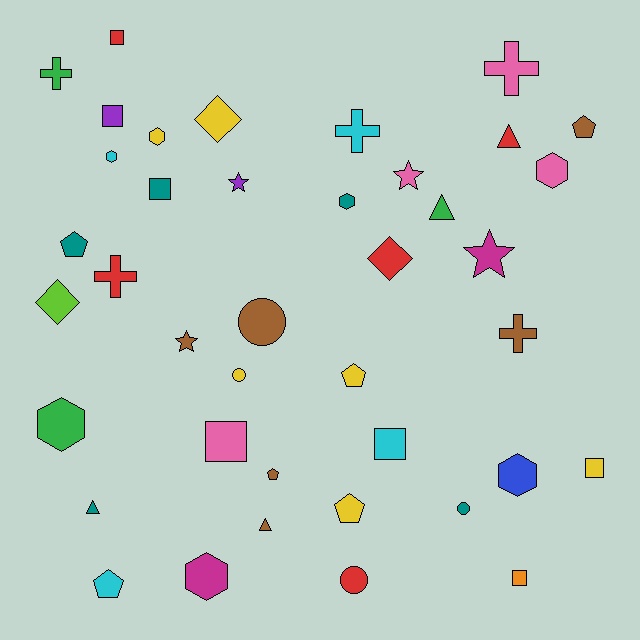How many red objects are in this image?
There are 5 red objects.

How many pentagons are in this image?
There are 6 pentagons.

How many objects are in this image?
There are 40 objects.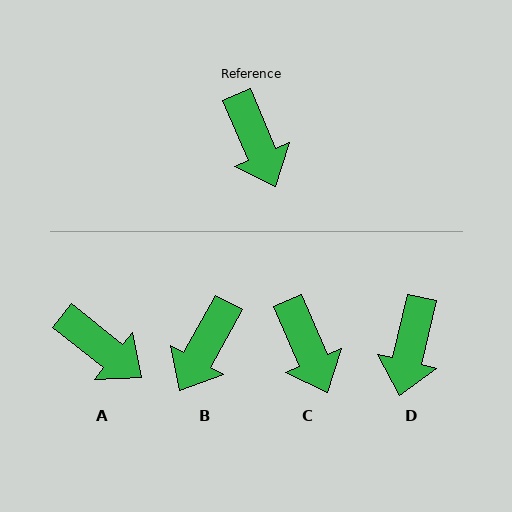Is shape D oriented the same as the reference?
No, it is off by about 36 degrees.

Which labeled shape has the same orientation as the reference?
C.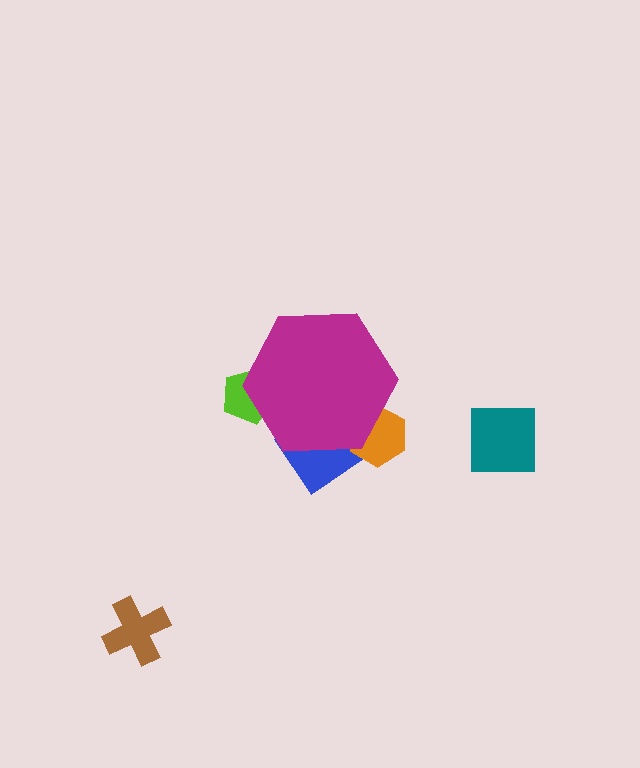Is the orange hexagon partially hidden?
Yes, the orange hexagon is partially hidden behind the magenta hexagon.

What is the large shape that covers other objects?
A magenta hexagon.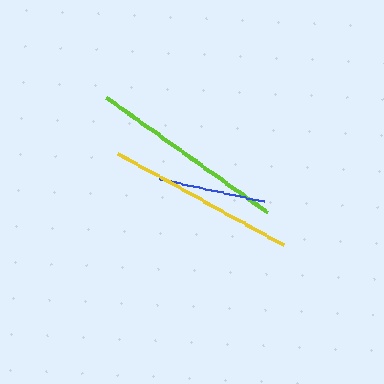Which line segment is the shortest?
The blue line is the shortest at approximately 107 pixels.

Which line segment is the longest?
The lime line is the longest at approximately 197 pixels.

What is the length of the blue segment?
The blue segment is approximately 107 pixels long.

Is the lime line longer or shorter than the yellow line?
The lime line is longer than the yellow line.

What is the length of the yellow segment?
The yellow segment is approximately 189 pixels long.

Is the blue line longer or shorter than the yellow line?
The yellow line is longer than the blue line.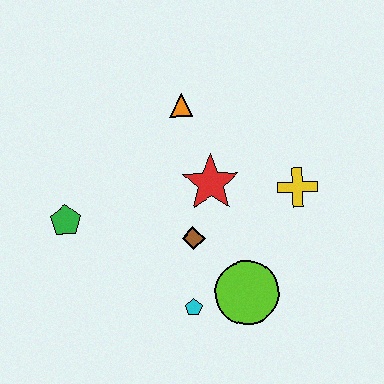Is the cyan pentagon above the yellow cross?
No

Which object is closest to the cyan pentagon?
The lime circle is closest to the cyan pentagon.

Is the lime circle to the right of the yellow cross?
No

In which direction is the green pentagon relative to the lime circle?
The green pentagon is to the left of the lime circle.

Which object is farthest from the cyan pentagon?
The orange triangle is farthest from the cyan pentagon.